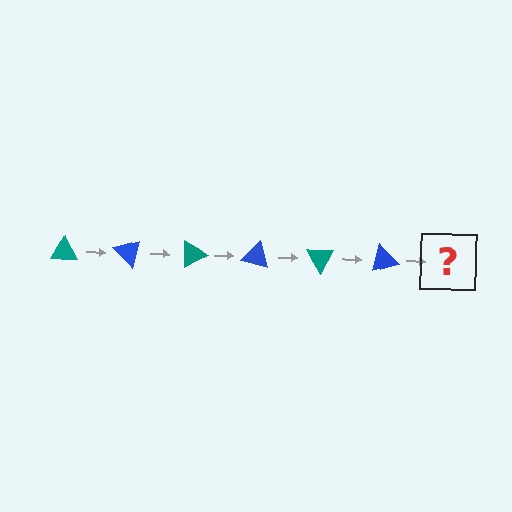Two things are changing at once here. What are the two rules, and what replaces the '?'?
The two rules are that it rotates 45 degrees each step and the color cycles through teal and blue. The '?' should be a teal triangle, rotated 270 degrees from the start.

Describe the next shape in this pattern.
It should be a teal triangle, rotated 270 degrees from the start.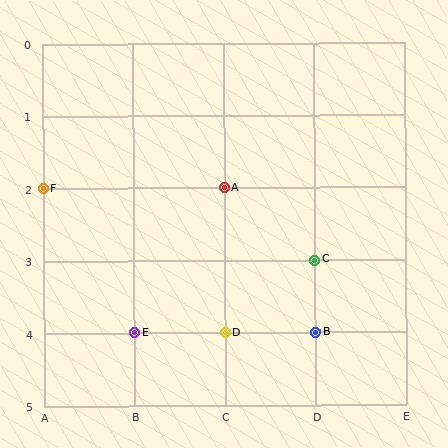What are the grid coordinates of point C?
Point C is at grid coordinates (D, 3).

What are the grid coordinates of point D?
Point D is at grid coordinates (C, 4).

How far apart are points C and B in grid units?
Points C and B are 1 row apart.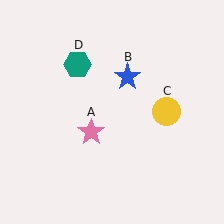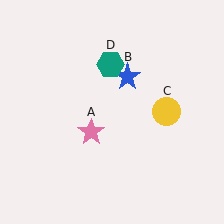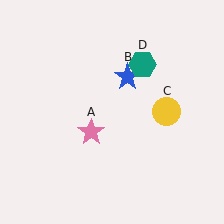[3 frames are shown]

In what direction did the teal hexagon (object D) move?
The teal hexagon (object D) moved right.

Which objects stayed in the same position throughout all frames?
Pink star (object A) and blue star (object B) and yellow circle (object C) remained stationary.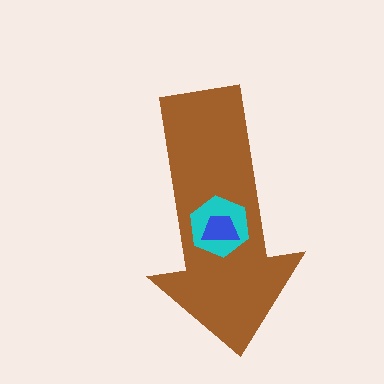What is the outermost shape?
The brown arrow.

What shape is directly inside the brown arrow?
The cyan hexagon.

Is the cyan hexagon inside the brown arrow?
Yes.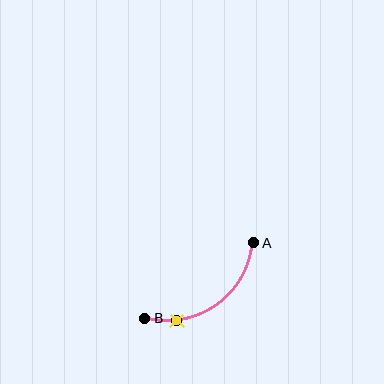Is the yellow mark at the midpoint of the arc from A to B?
No. The yellow mark lies on the arc but is closer to endpoint B. The arc midpoint would be at the point on the curve equidistant along the arc from both A and B.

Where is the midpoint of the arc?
The arc midpoint is the point on the curve farthest from the straight line joining A and B. It sits below and to the right of that line.